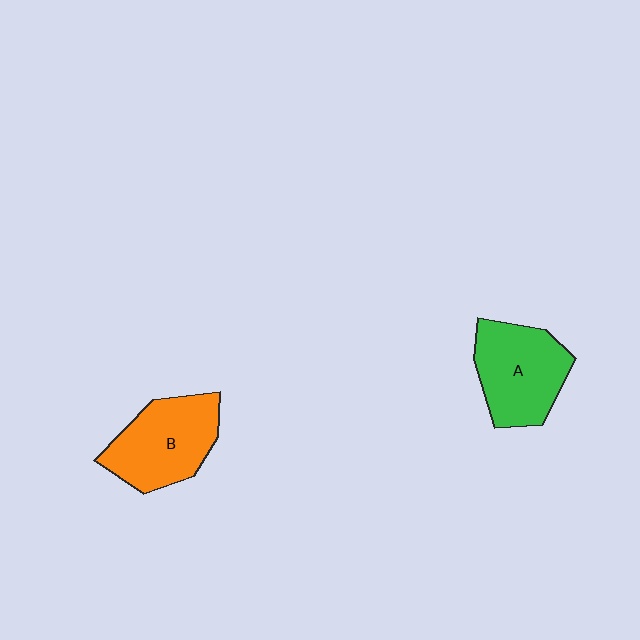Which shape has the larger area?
Shape B (orange).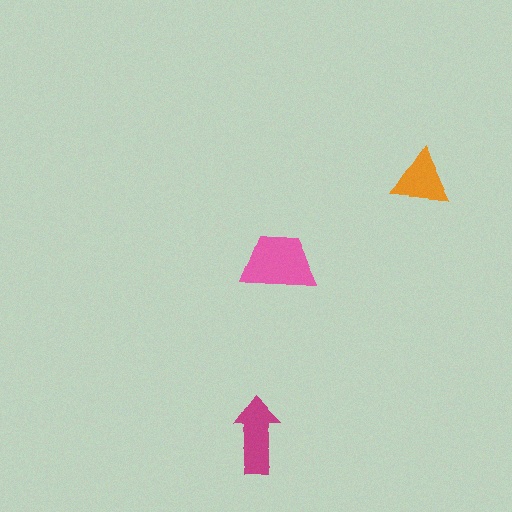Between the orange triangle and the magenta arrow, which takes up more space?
The magenta arrow.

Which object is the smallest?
The orange triangle.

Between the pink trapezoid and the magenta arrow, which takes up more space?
The pink trapezoid.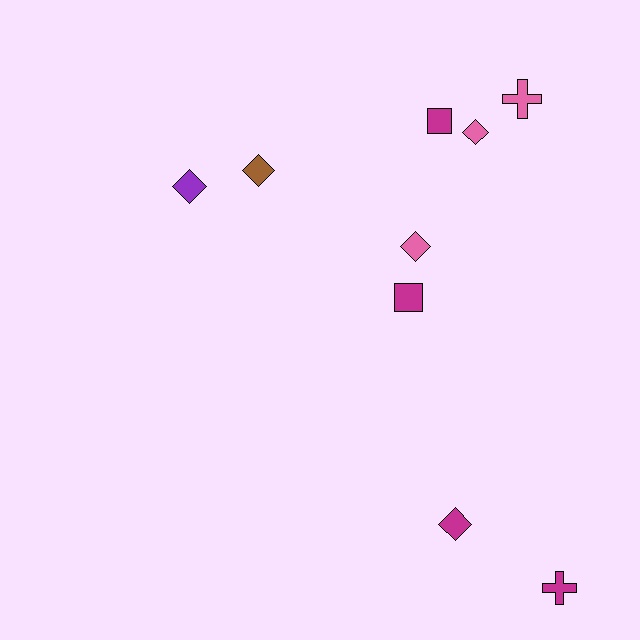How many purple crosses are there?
There are no purple crosses.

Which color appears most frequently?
Magenta, with 4 objects.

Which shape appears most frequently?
Diamond, with 5 objects.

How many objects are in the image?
There are 9 objects.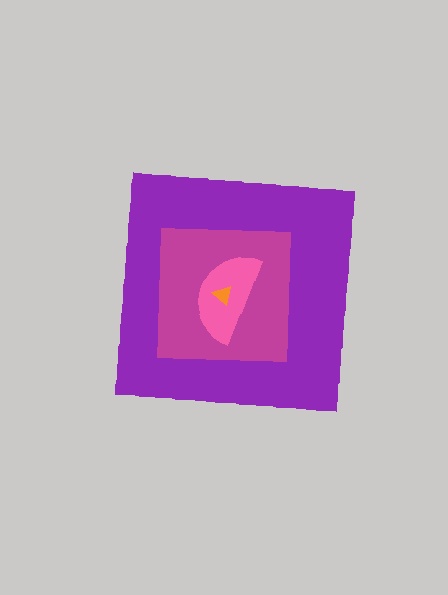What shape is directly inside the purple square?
The magenta square.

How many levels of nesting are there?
4.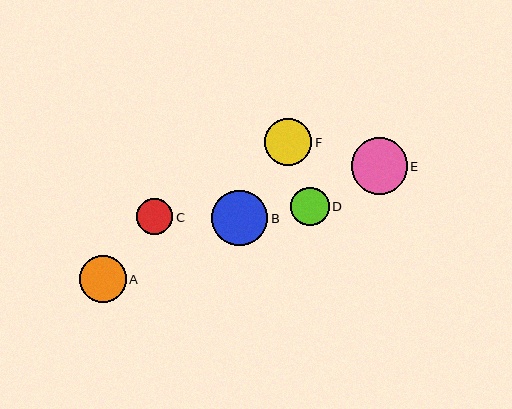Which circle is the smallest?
Circle C is the smallest with a size of approximately 37 pixels.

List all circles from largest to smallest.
From largest to smallest: E, B, F, A, D, C.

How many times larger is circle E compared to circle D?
Circle E is approximately 1.5 times the size of circle D.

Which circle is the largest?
Circle E is the largest with a size of approximately 56 pixels.